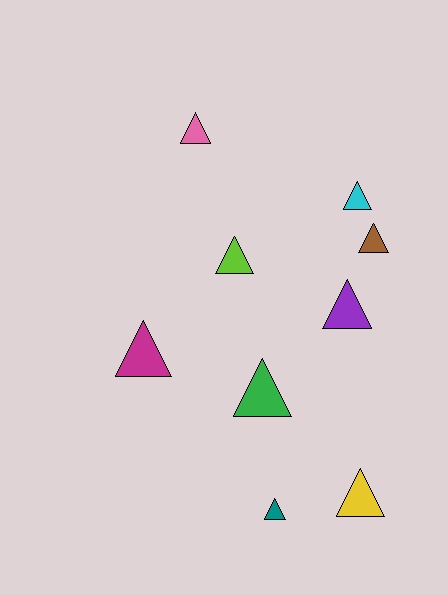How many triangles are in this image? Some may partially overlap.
There are 9 triangles.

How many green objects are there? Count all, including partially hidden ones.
There is 1 green object.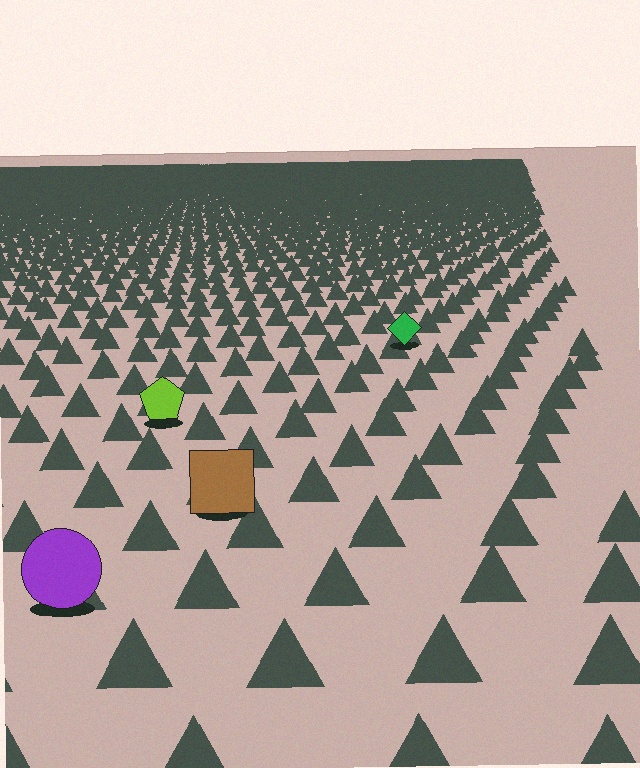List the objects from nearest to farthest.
From nearest to farthest: the purple circle, the brown square, the lime pentagon, the green diamond.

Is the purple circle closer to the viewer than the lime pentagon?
Yes. The purple circle is closer — you can tell from the texture gradient: the ground texture is coarser near it.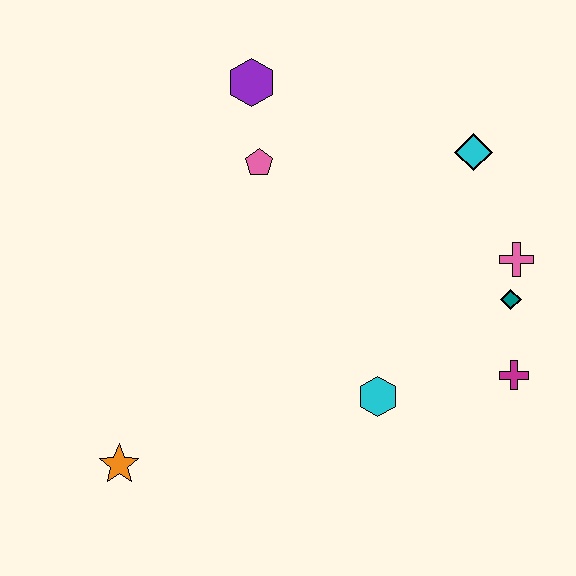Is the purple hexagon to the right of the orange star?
Yes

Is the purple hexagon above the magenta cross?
Yes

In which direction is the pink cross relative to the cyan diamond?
The pink cross is below the cyan diamond.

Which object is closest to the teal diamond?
The pink cross is closest to the teal diamond.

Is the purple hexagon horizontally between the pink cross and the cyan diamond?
No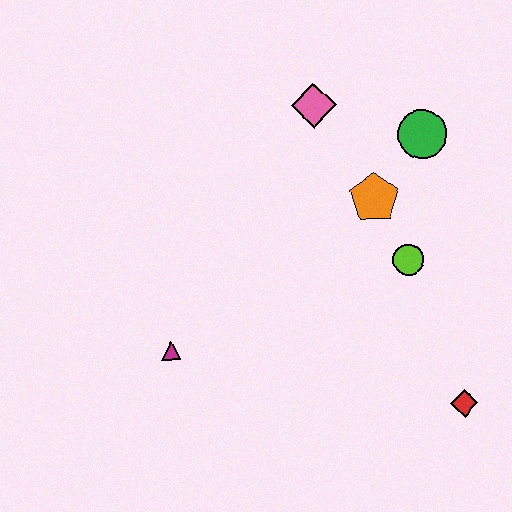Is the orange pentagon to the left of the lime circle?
Yes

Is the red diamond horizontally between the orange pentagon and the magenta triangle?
No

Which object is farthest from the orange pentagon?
The magenta triangle is farthest from the orange pentagon.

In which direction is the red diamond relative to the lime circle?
The red diamond is below the lime circle.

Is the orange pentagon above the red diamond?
Yes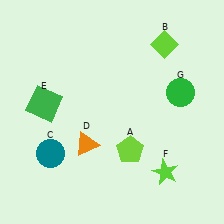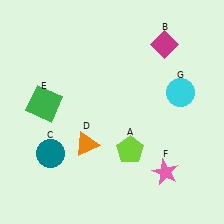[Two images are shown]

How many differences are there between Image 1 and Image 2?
There are 3 differences between the two images.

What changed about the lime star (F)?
In Image 1, F is lime. In Image 2, it changed to pink.